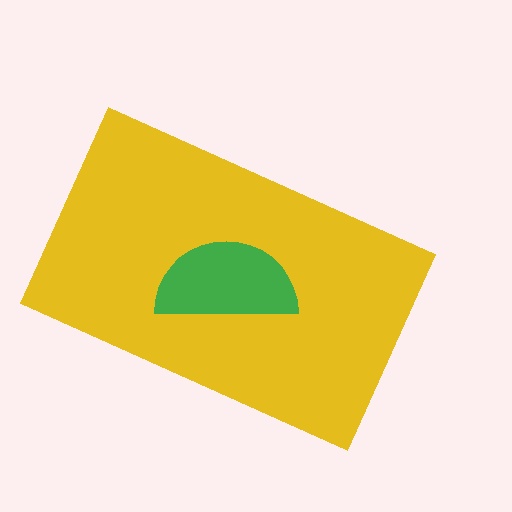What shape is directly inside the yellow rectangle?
The green semicircle.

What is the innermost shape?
The green semicircle.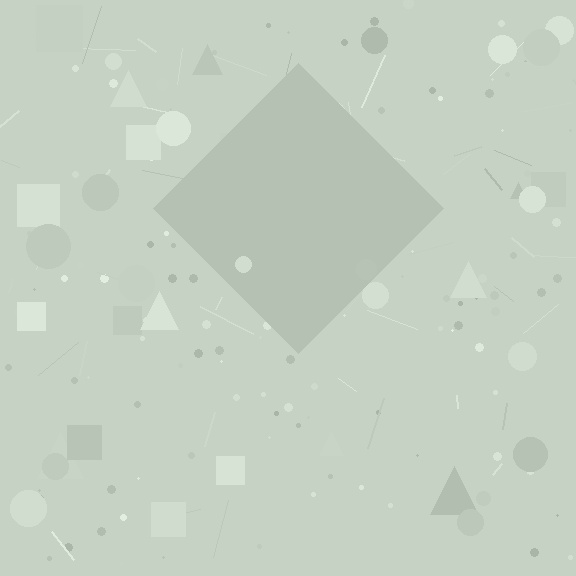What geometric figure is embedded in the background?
A diamond is embedded in the background.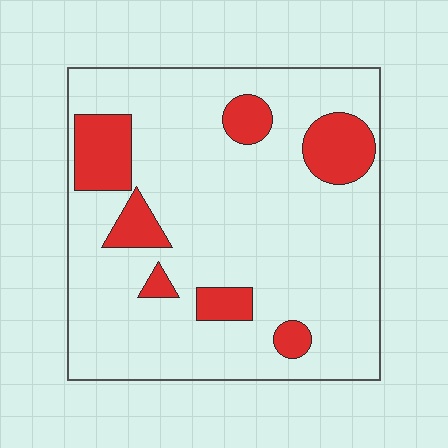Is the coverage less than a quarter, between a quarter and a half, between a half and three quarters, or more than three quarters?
Less than a quarter.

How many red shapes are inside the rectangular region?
7.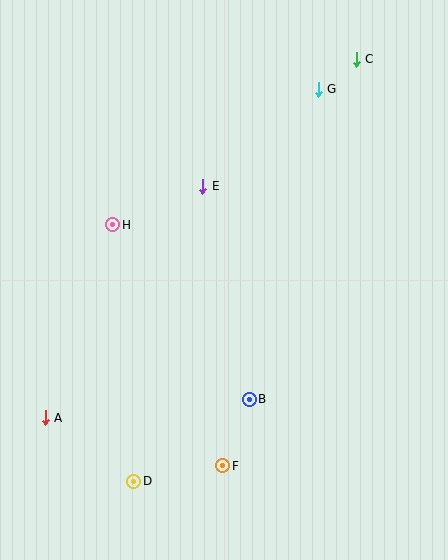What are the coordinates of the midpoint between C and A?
The midpoint between C and A is at (201, 238).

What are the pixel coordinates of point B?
Point B is at (249, 399).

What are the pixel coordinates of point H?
Point H is at (113, 225).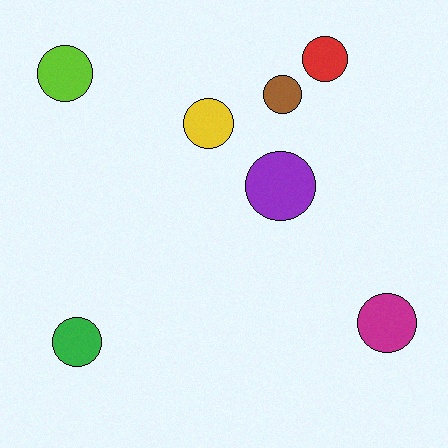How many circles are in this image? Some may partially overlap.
There are 7 circles.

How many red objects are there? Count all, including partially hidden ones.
There is 1 red object.